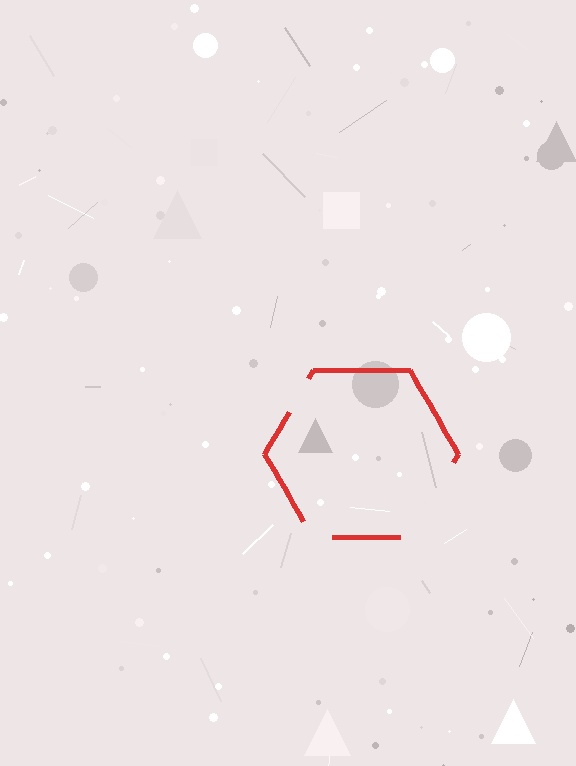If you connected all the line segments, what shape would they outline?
They would outline a hexagon.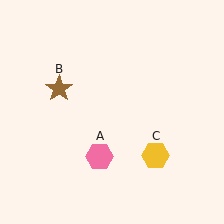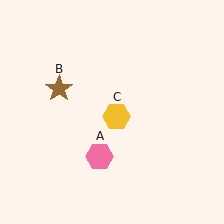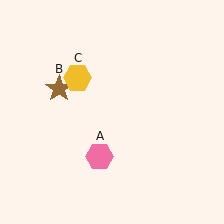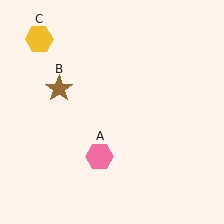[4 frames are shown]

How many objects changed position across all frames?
1 object changed position: yellow hexagon (object C).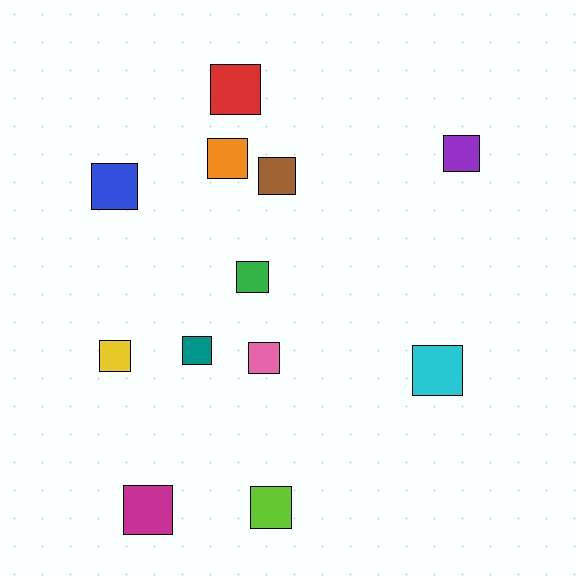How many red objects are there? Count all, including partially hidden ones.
There is 1 red object.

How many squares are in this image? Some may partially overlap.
There are 12 squares.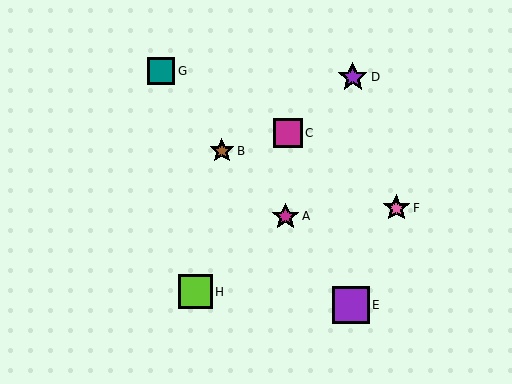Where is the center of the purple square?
The center of the purple square is at (351, 305).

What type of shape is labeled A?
Shape A is a magenta star.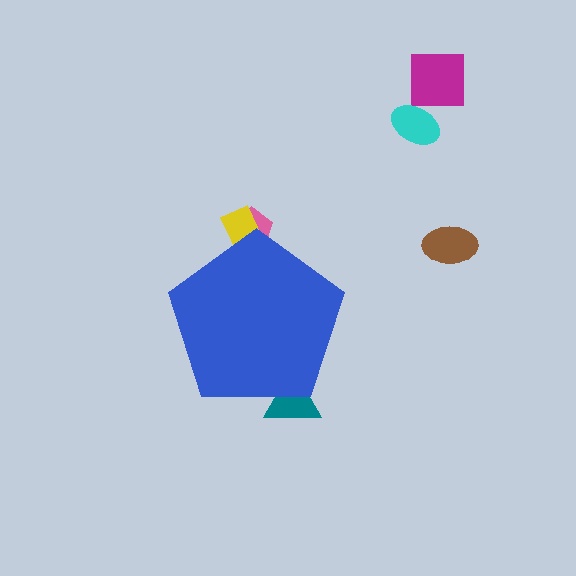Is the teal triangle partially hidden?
Yes, the teal triangle is partially hidden behind the blue pentagon.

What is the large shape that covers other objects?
A blue pentagon.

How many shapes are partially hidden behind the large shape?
3 shapes are partially hidden.